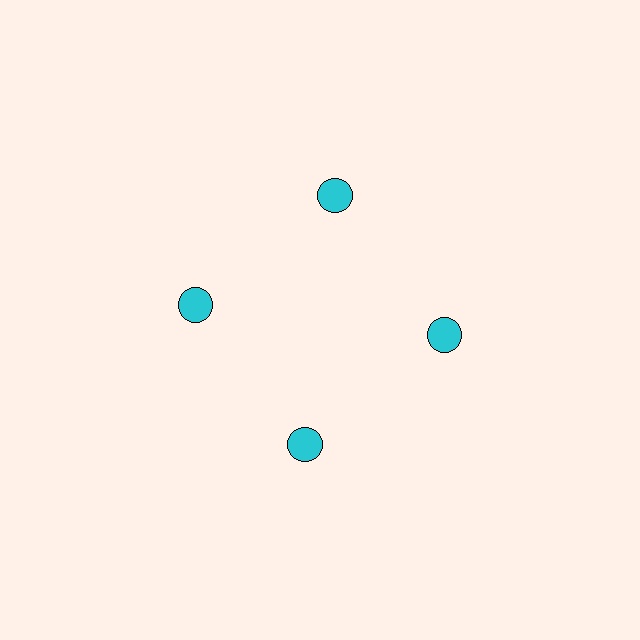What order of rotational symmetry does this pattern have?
This pattern has 4-fold rotational symmetry.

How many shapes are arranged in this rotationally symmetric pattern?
There are 4 shapes, arranged in 4 groups of 1.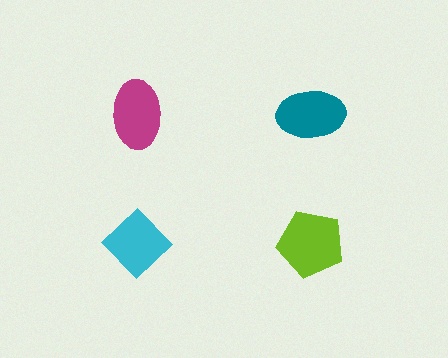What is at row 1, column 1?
A magenta ellipse.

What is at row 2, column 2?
A lime pentagon.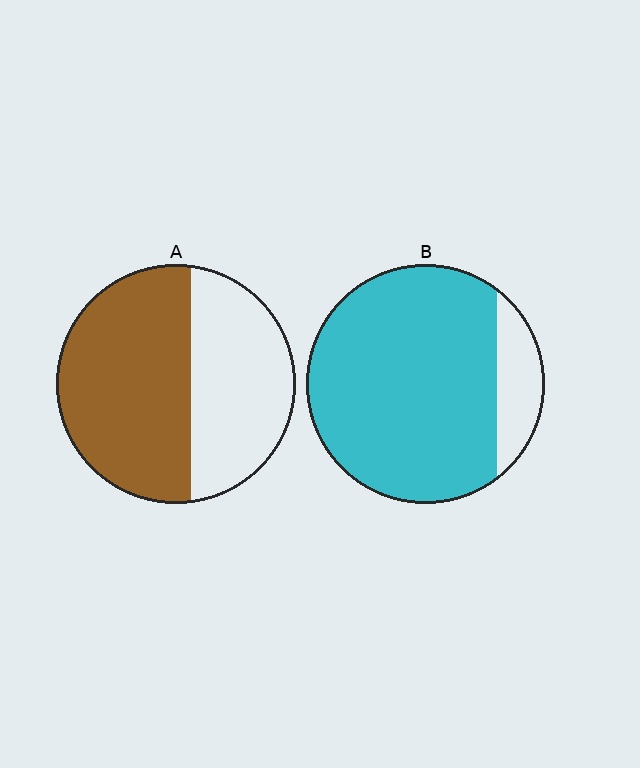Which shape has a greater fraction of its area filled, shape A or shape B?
Shape B.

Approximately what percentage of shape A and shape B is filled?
A is approximately 60% and B is approximately 85%.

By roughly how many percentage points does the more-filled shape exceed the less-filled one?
By roughly 30 percentage points (B over A).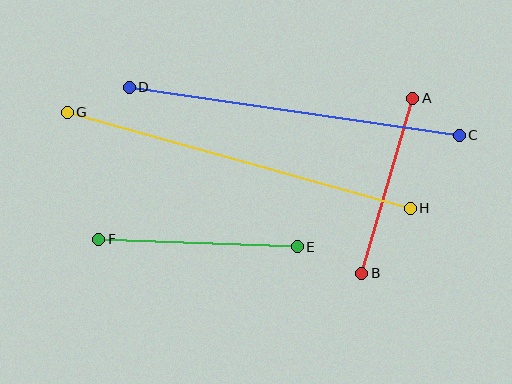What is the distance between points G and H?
The distance is approximately 356 pixels.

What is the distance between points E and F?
The distance is approximately 199 pixels.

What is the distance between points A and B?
The distance is approximately 182 pixels.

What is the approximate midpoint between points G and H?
The midpoint is at approximately (239, 160) pixels.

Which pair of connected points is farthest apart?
Points G and H are farthest apart.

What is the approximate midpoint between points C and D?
The midpoint is at approximately (294, 111) pixels.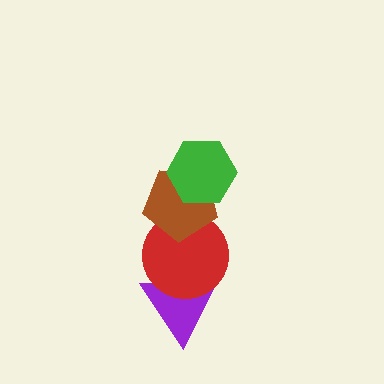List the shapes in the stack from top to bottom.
From top to bottom: the green hexagon, the brown pentagon, the red circle, the purple triangle.